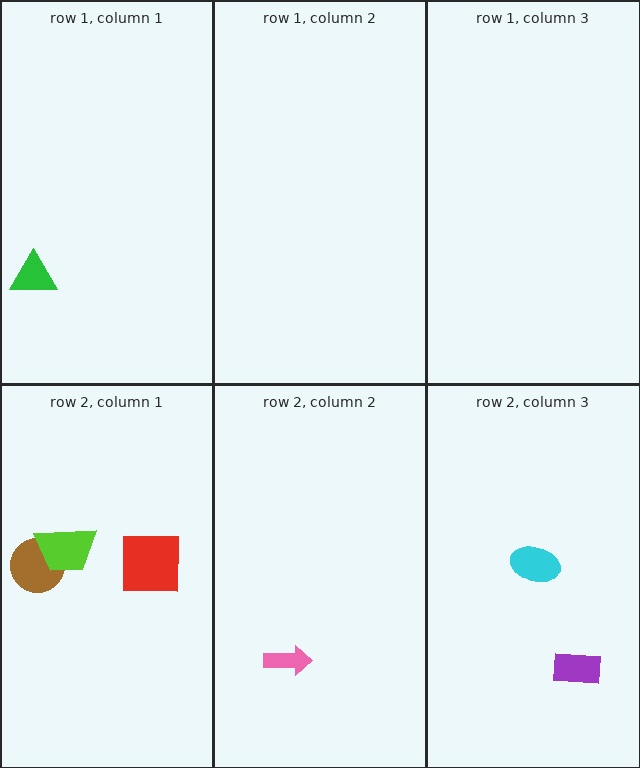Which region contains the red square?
The row 2, column 1 region.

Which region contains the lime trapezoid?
The row 2, column 1 region.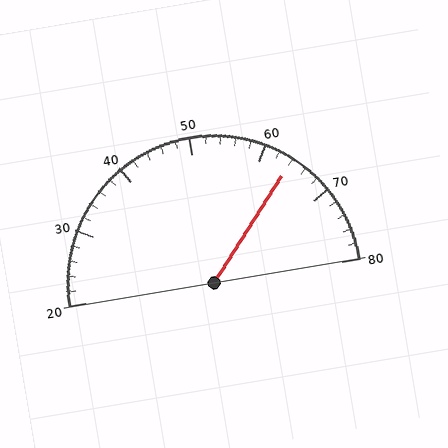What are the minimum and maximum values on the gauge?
The gauge ranges from 20 to 80.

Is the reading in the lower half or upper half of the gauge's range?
The reading is in the upper half of the range (20 to 80).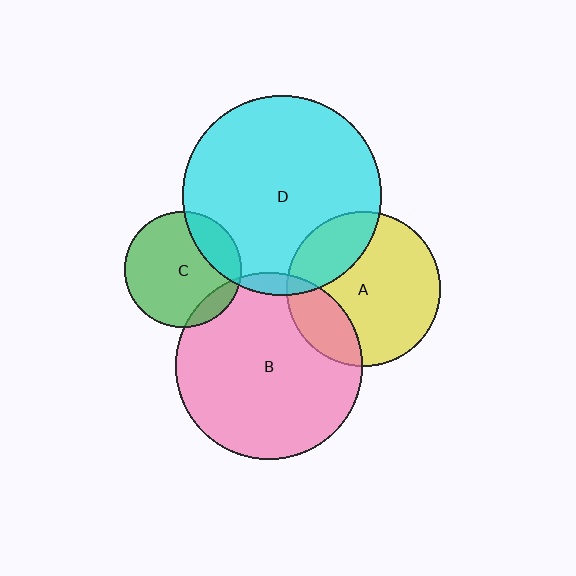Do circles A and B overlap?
Yes.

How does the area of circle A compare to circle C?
Approximately 1.8 times.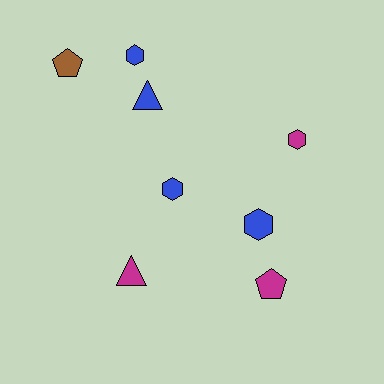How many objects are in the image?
There are 8 objects.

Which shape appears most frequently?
Hexagon, with 4 objects.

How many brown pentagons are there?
There is 1 brown pentagon.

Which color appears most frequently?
Blue, with 4 objects.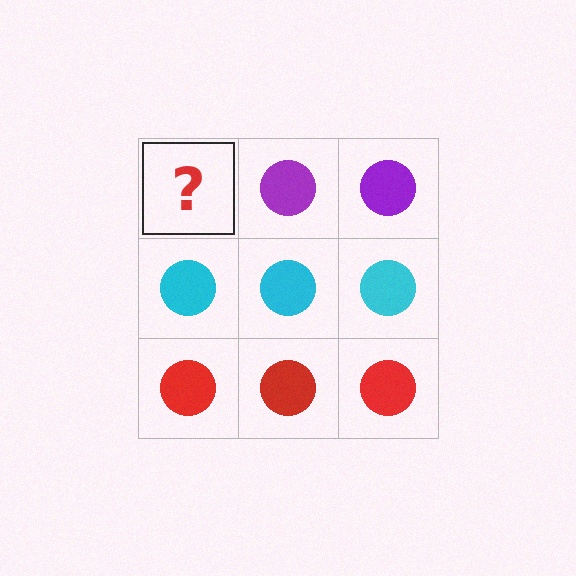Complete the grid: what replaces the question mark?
The question mark should be replaced with a purple circle.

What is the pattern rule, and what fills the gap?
The rule is that each row has a consistent color. The gap should be filled with a purple circle.